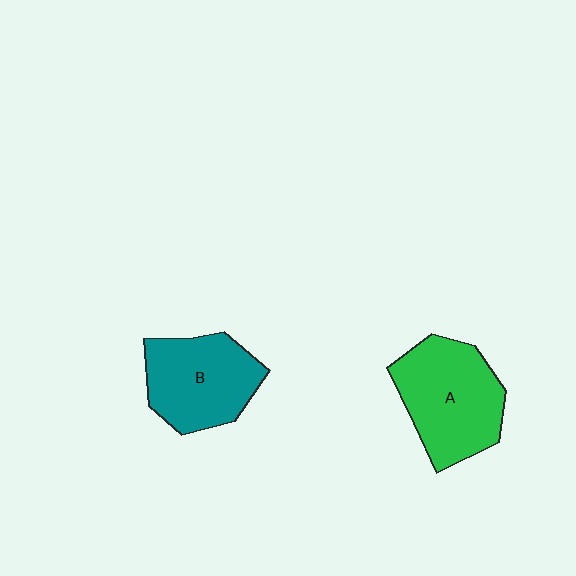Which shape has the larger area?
Shape A (green).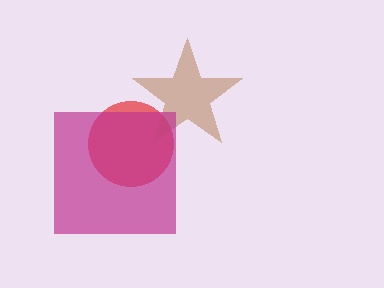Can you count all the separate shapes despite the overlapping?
Yes, there are 3 separate shapes.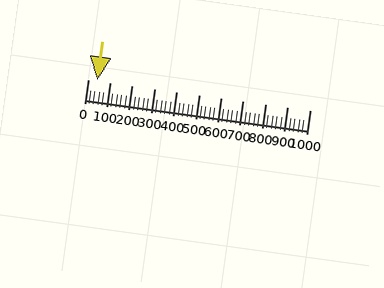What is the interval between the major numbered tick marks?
The major tick marks are spaced 100 units apart.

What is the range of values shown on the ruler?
The ruler shows values from 0 to 1000.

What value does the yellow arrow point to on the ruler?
The yellow arrow points to approximately 41.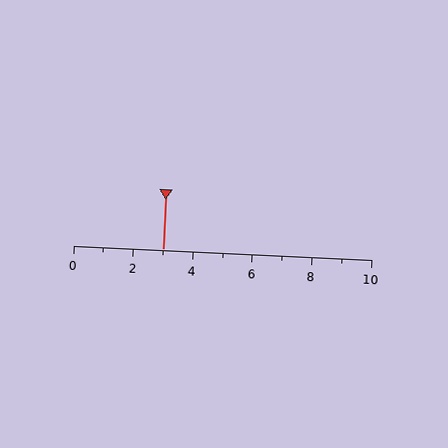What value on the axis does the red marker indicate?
The marker indicates approximately 3.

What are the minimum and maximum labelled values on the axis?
The axis runs from 0 to 10.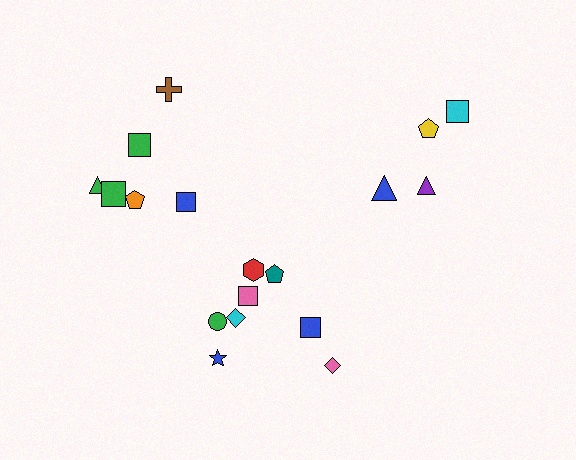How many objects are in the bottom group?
There are 8 objects.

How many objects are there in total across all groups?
There are 18 objects.